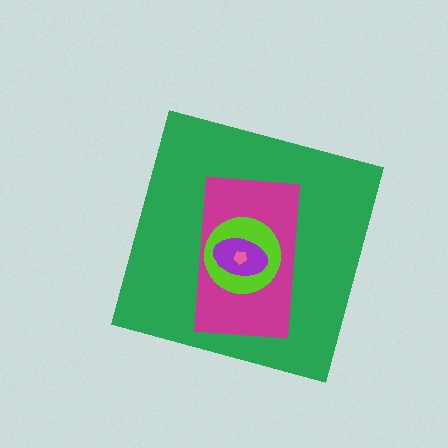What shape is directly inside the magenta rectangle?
The lime circle.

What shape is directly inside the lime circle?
The purple ellipse.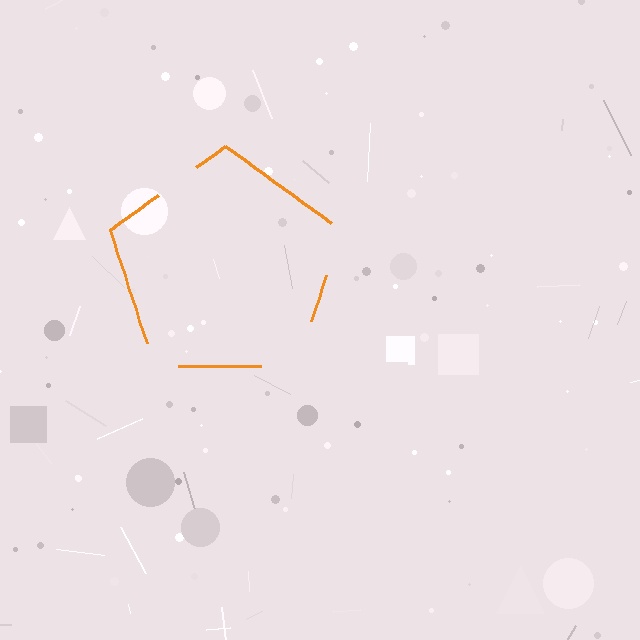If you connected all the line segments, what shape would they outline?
They would outline a pentagon.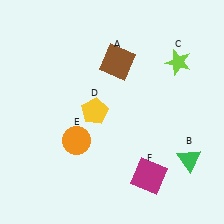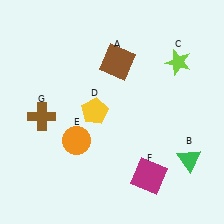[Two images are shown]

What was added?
A brown cross (G) was added in Image 2.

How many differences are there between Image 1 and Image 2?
There is 1 difference between the two images.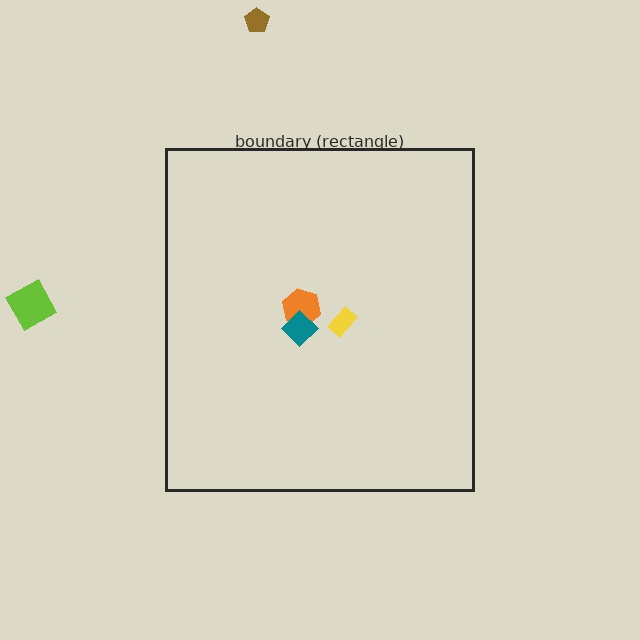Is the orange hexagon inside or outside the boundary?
Inside.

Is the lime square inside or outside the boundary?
Outside.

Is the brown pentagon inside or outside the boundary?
Outside.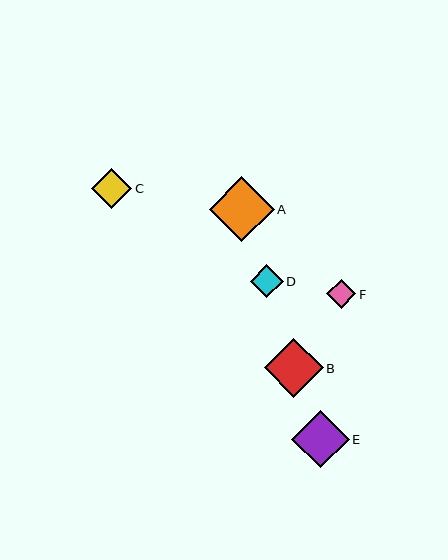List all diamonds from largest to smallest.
From largest to smallest: A, B, E, C, D, F.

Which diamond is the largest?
Diamond A is the largest with a size of approximately 64 pixels.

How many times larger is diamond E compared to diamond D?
Diamond E is approximately 1.8 times the size of diamond D.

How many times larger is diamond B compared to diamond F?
Diamond B is approximately 2.0 times the size of diamond F.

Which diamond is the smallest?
Diamond F is the smallest with a size of approximately 30 pixels.